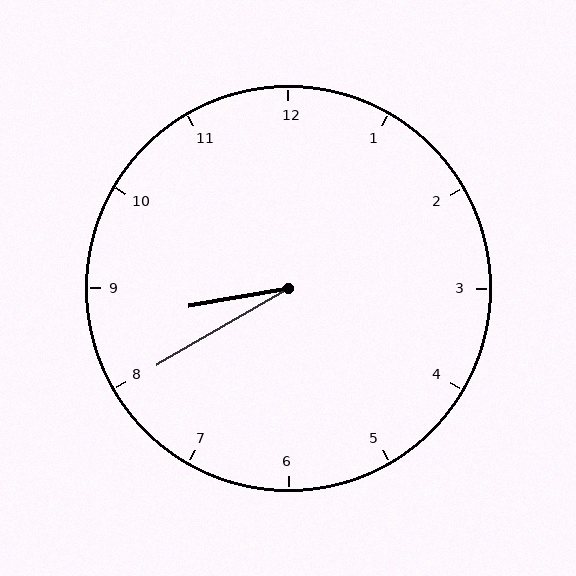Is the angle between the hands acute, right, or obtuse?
It is acute.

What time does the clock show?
8:40.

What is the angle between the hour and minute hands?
Approximately 20 degrees.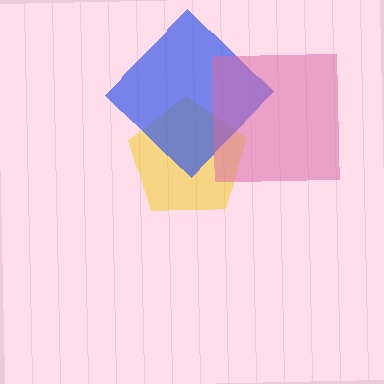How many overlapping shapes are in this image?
There are 3 overlapping shapes in the image.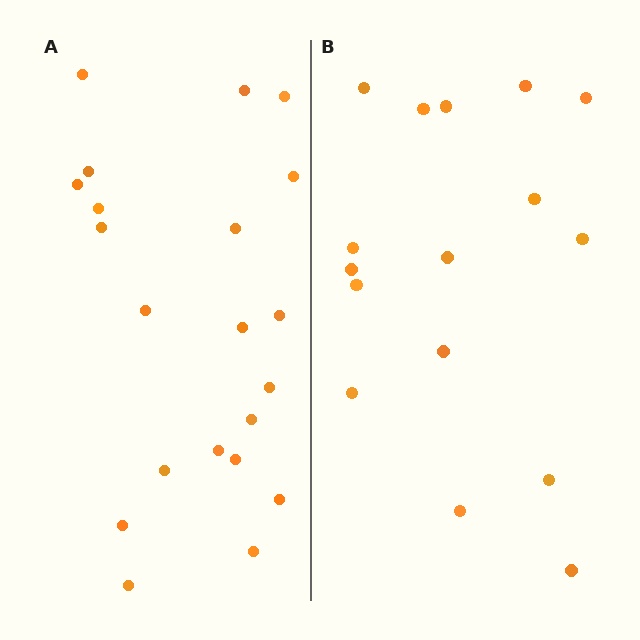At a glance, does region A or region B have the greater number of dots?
Region A (the left region) has more dots.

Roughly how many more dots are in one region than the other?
Region A has about 5 more dots than region B.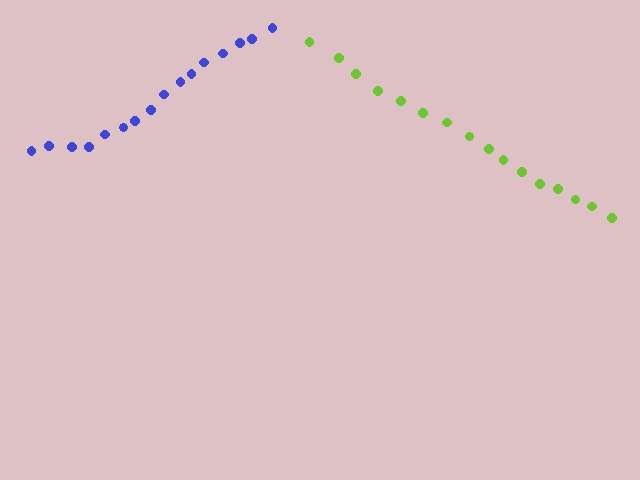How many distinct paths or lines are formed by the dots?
There are 2 distinct paths.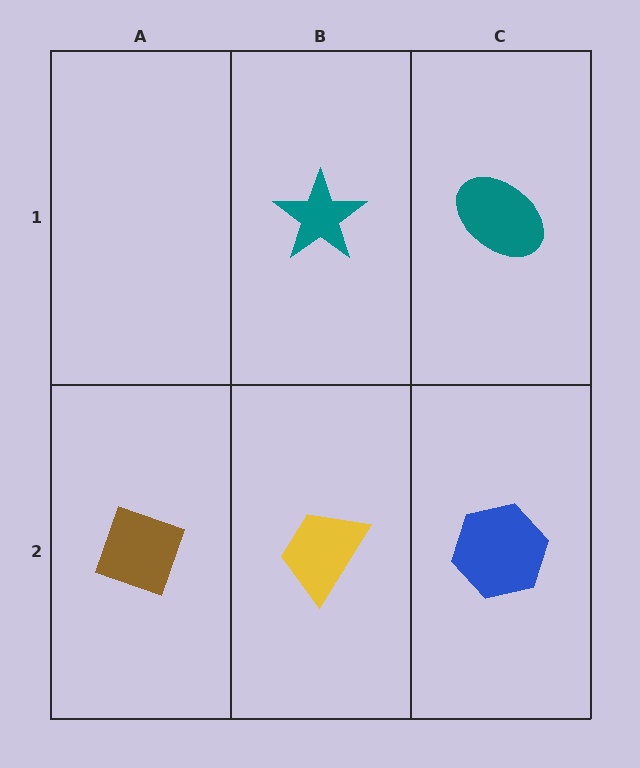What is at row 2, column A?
A brown diamond.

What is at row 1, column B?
A teal star.